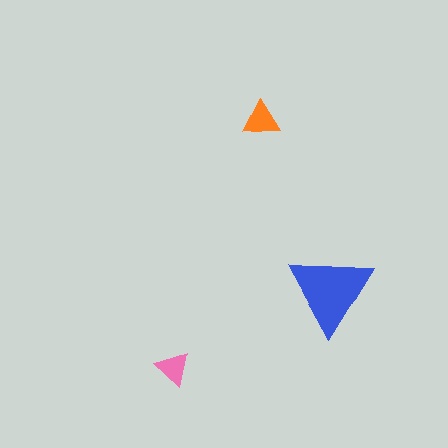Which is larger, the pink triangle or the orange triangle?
The orange one.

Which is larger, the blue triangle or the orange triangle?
The blue one.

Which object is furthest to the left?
The pink triangle is leftmost.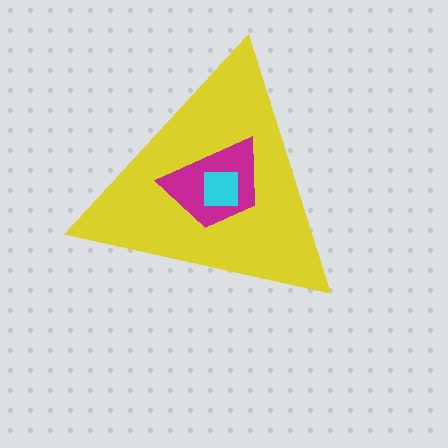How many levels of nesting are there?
3.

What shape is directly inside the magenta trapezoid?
The cyan square.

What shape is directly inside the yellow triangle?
The magenta trapezoid.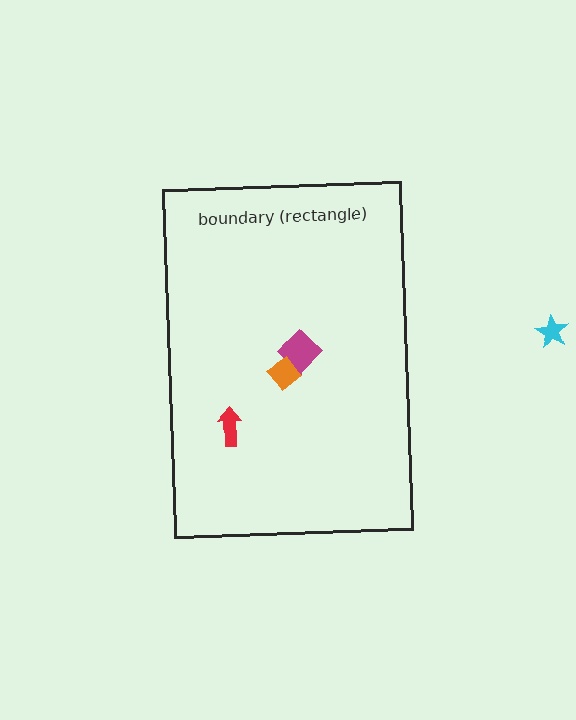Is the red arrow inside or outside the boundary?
Inside.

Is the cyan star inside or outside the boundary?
Outside.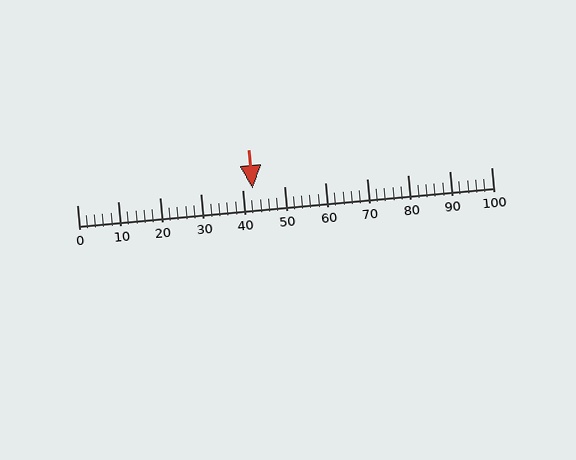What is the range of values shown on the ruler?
The ruler shows values from 0 to 100.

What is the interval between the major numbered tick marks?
The major tick marks are spaced 10 units apart.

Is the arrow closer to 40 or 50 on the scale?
The arrow is closer to 40.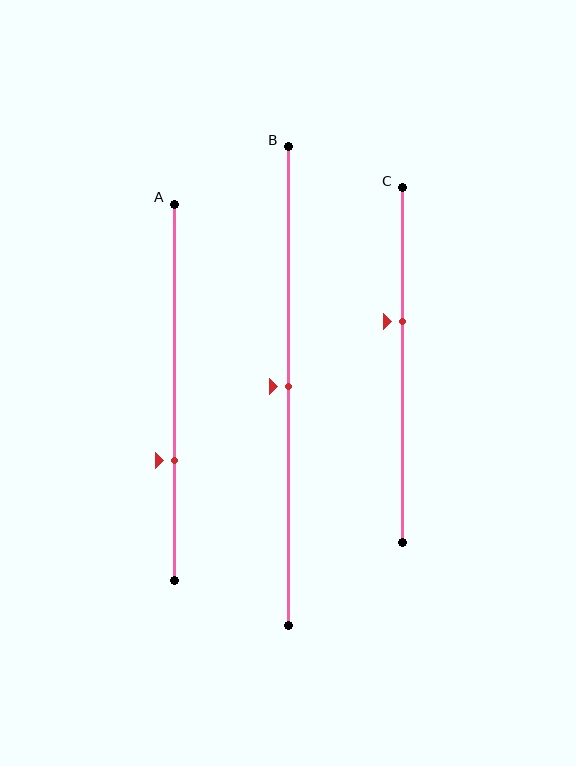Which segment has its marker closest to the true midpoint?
Segment B has its marker closest to the true midpoint.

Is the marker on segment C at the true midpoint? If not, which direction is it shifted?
No, the marker on segment C is shifted upward by about 12% of the segment length.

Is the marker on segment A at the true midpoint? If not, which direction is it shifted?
No, the marker on segment A is shifted downward by about 18% of the segment length.